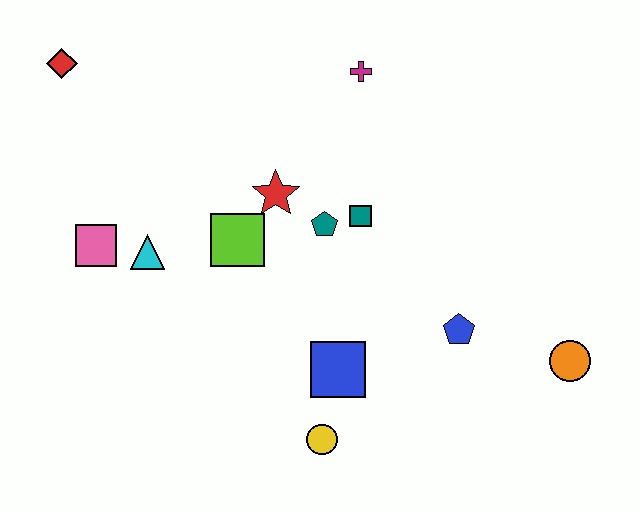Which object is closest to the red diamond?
The pink square is closest to the red diamond.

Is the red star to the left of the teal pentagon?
Yes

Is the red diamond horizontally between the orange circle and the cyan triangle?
No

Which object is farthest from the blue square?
The red diamond is farthest from the blue square.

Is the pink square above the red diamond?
No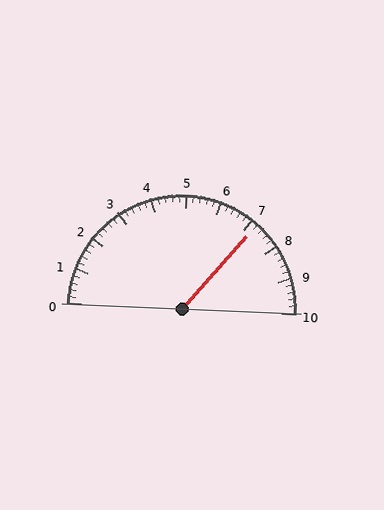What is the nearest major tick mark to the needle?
The nearest major tick mark is 7.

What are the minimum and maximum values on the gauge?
The gauge ranges from 0 to 10.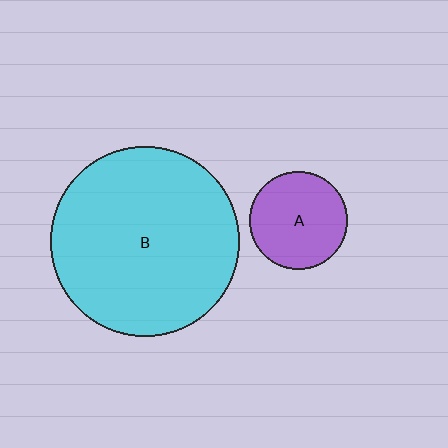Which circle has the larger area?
Circle B (cyan).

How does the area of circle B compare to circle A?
Approximately 3.7 times.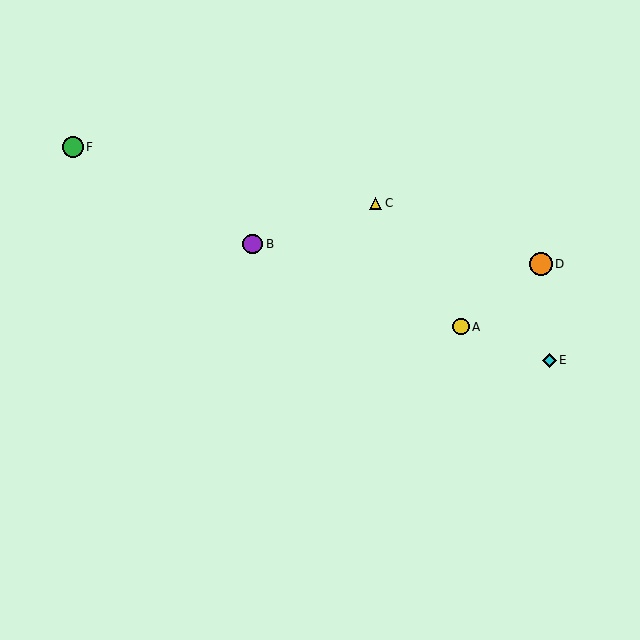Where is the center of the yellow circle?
The center of the yellow circle is at (461, 327).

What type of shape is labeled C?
Shape C is a yellow triangle.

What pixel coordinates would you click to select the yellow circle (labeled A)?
Click at (461, 327) to select the yellow circle A.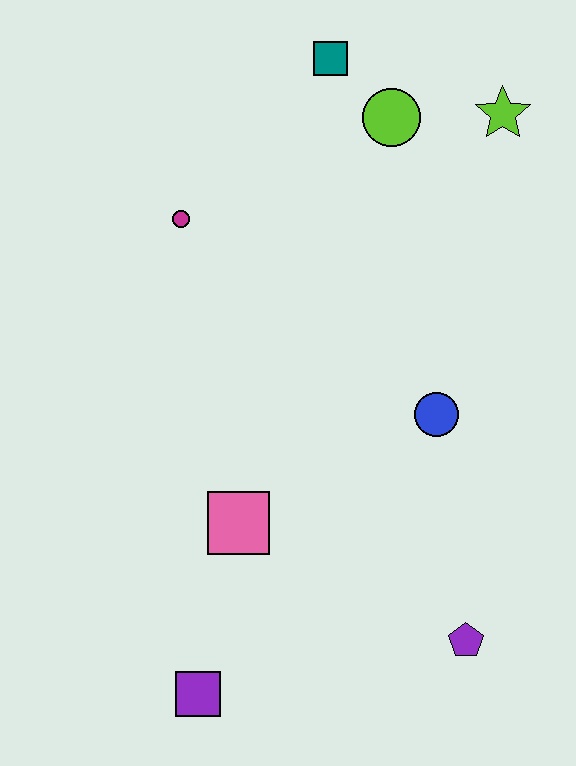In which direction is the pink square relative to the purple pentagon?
The pink square is to the left of the purple pentagon.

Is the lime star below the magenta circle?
No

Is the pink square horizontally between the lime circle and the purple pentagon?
No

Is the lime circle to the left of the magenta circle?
No